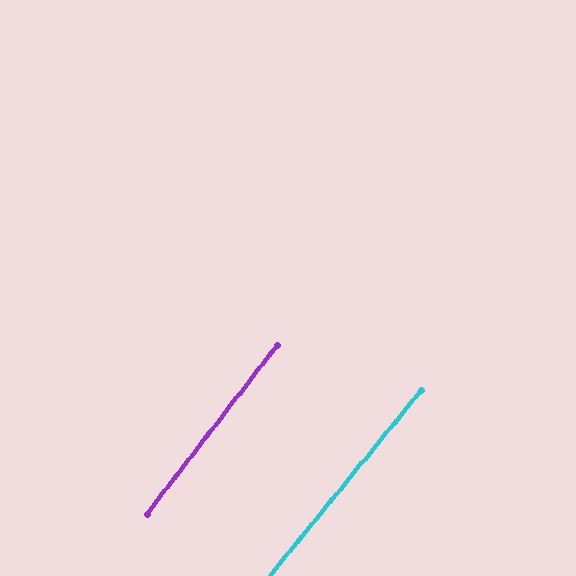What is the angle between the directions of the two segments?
Approximately 1 degree.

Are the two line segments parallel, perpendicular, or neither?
Parallel — their directions differ by only 1.4°.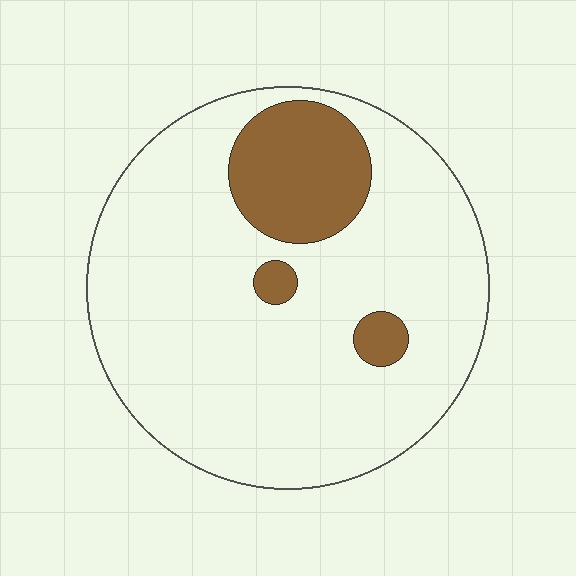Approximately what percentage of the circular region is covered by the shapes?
Approximately 15%.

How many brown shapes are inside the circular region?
3.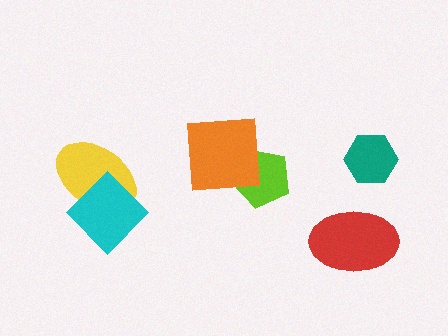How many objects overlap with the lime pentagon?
1 object overlaps with the lime pentagon.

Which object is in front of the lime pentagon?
The orange square is in front of the lime pentagon.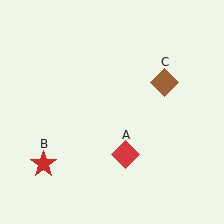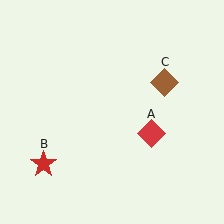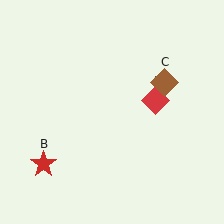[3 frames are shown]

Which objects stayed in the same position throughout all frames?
Red star (object B) and brown diamond (object C) remained stationary.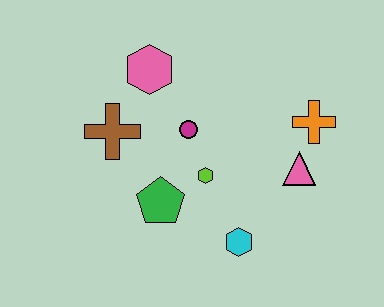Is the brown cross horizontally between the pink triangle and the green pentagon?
No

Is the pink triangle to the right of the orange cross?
No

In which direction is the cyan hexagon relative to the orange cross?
The cyan hexagon is below the orange cross.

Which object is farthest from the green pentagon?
The orange cross is farthest from the green pentagon.